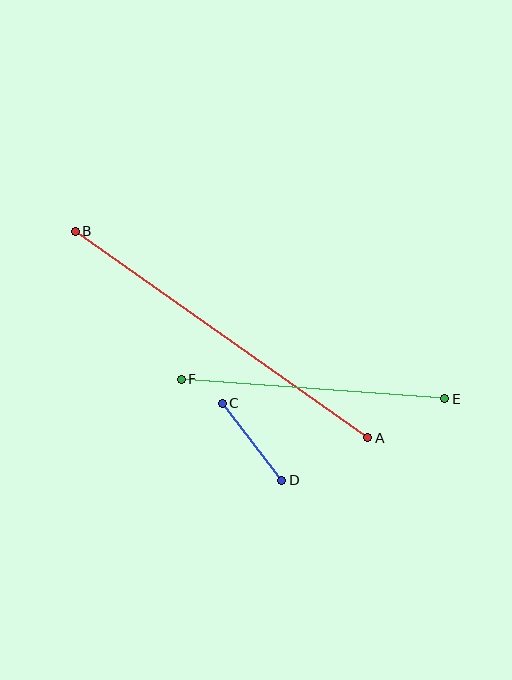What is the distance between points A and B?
The distance is approximately 358 pixels.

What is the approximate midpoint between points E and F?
The midpoint is at approximately (313, 389) pixels.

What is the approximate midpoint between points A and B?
The midpoint is at approximately (222, 334) pixels.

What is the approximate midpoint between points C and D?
The midpoint is at approximately (252, 442) pixels.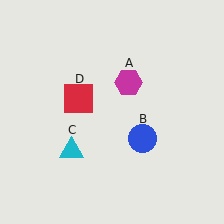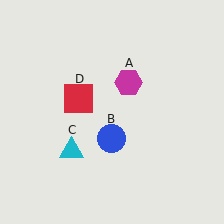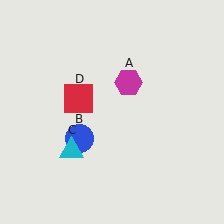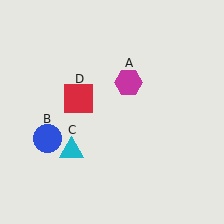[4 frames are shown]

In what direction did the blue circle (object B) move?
The blue circle (object B) moved left.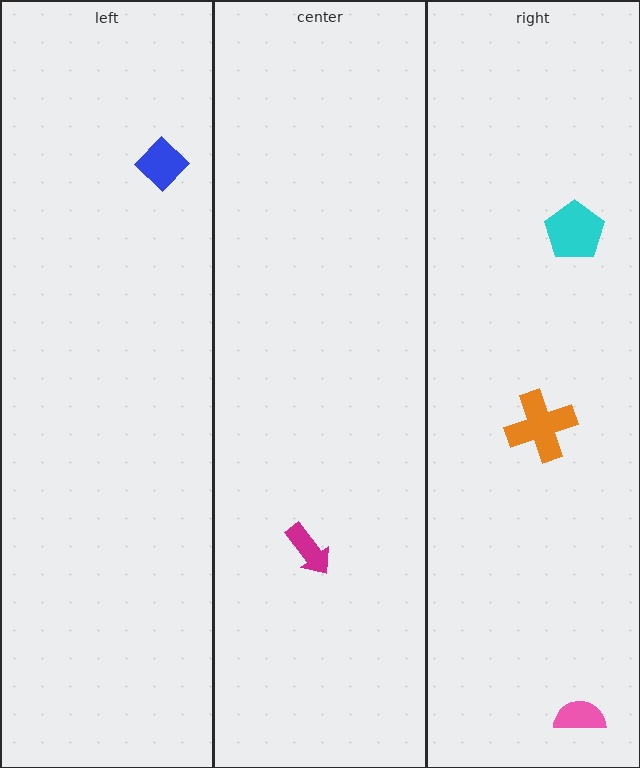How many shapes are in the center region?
1.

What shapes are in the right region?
The cyan pentagon, the pink semicircle, the orange cross.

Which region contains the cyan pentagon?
The right region.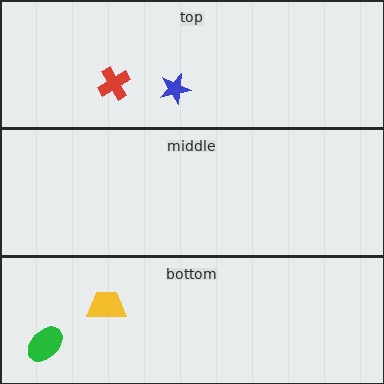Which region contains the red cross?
The top region.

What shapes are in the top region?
The red cross, the blue star.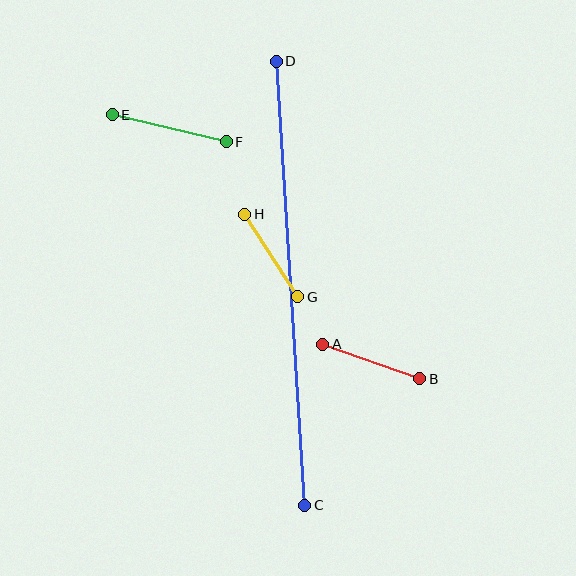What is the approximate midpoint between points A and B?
The midpoint is at approximately (371, 362) pixels.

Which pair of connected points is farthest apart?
Points C and D are farthest apart.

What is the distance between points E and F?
The distance is approximately 117 pixels.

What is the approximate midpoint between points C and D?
The midpoint is at approximately (290, 283) pixels.